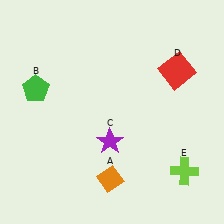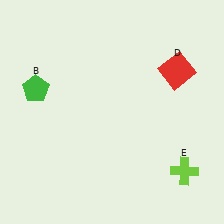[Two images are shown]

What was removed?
The orange diamond (A), the purple star (C) were removed in Image 2.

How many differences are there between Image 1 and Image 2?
There are 2 differences between the two images.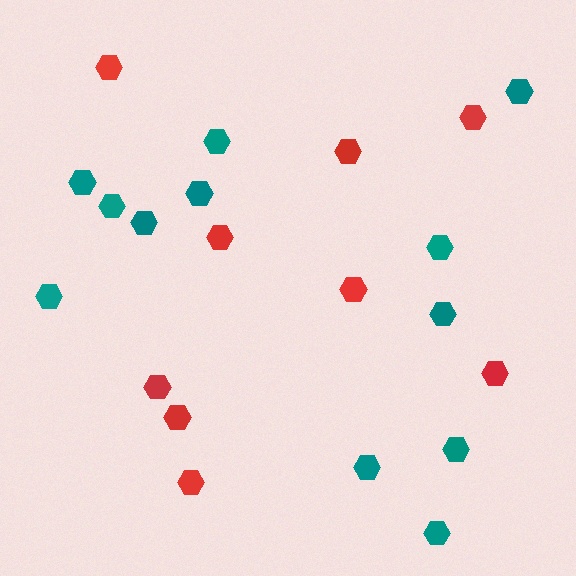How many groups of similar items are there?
There are 2 groups: one group of teal hexagons (12) and one group of red hexagons (9).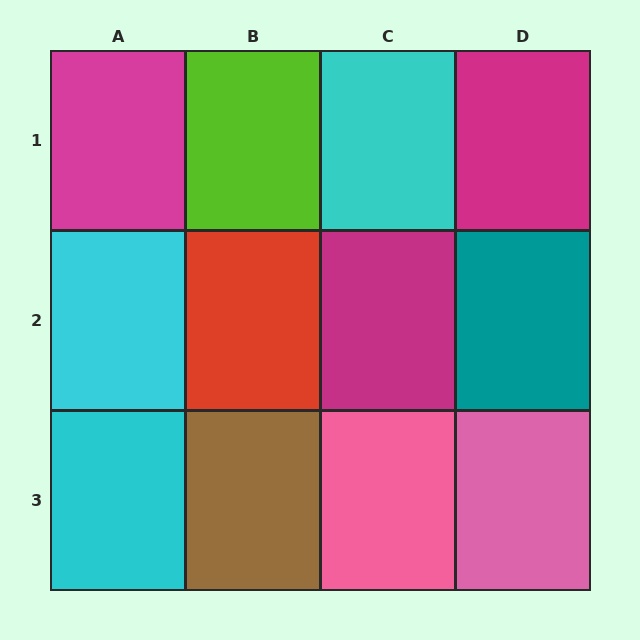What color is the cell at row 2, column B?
Red.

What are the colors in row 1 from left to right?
Magenta, lime, cyan, magenta.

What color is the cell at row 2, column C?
Magenta.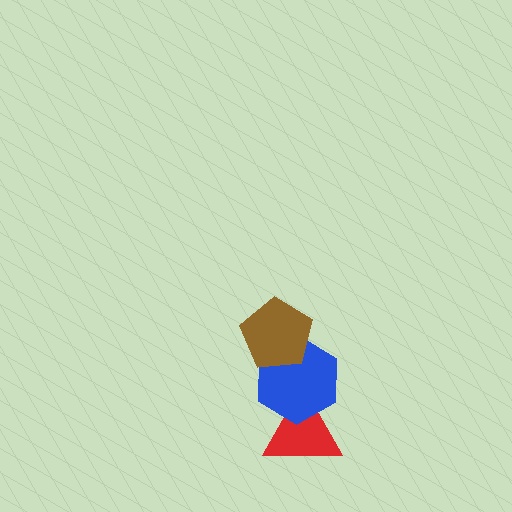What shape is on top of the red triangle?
The blue hexagon is on top of the red triangle.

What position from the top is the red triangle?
The red triangle is 3rd from the top.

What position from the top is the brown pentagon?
The brown pentagon is 1st from the top.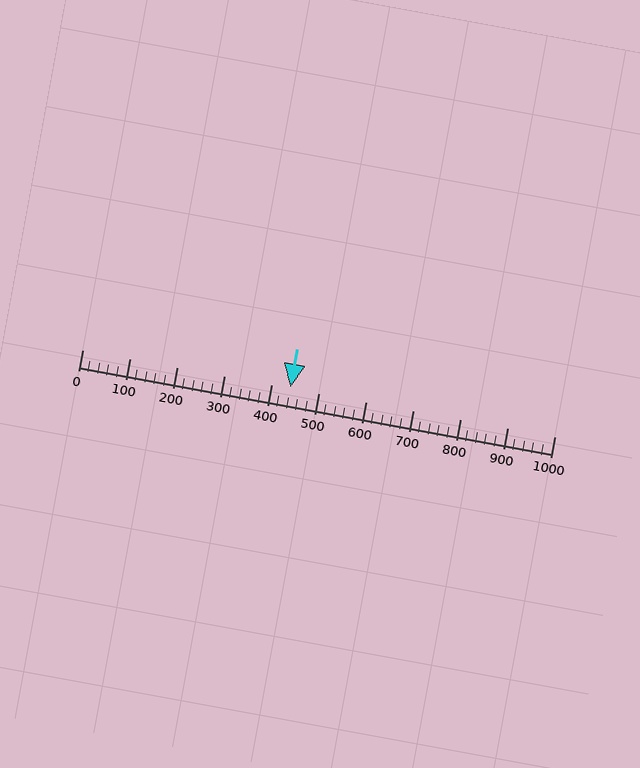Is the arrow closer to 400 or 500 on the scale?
The arrow is closer to 400.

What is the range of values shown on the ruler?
The ruler shows values from 0 to 1000.